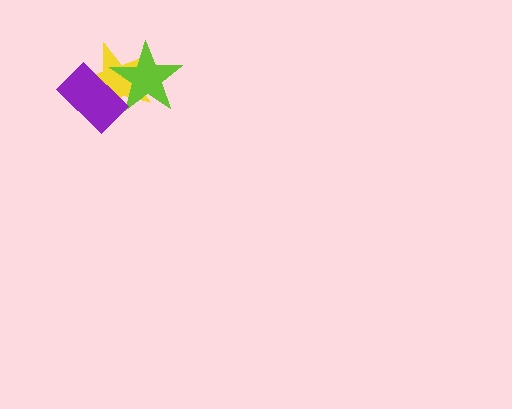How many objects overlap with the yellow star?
2 objects overlap with the yellow star.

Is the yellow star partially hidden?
Yes, it is partially covered by another shape.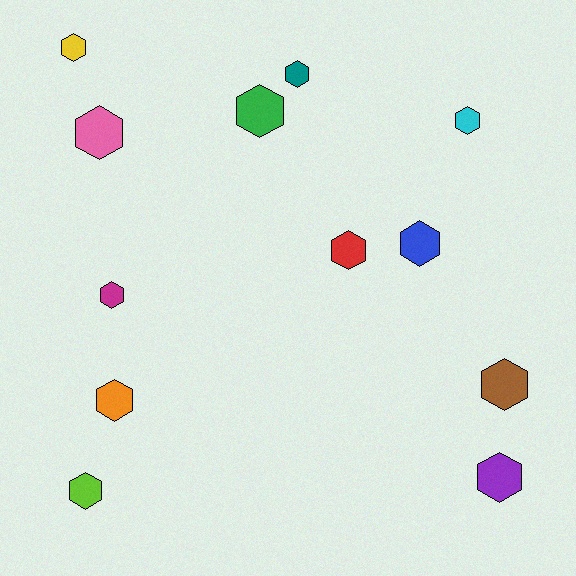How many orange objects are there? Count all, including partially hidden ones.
There is 1 orange object.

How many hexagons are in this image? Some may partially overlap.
There are 12 hexagons.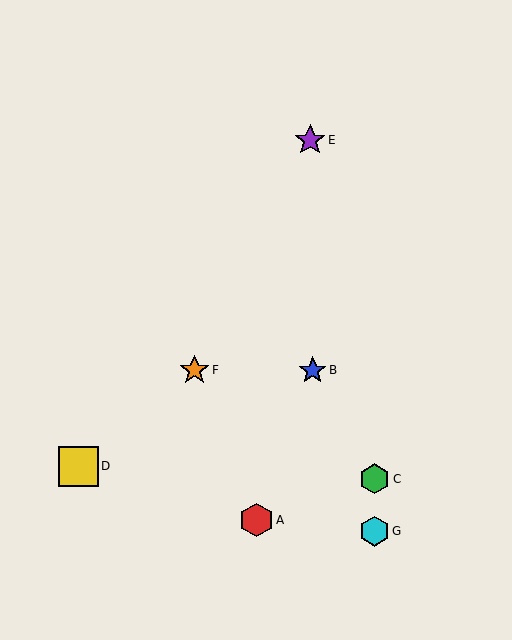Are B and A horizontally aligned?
No, B is at y≈370 and A is at y≈520.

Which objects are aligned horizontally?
Objects B, F are aligned horizontally.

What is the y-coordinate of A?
Object A is at y≈520.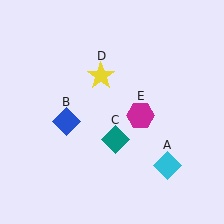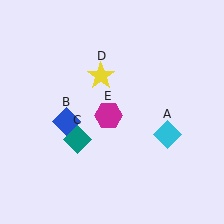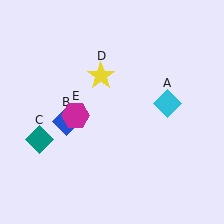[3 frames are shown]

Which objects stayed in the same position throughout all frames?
Blue diamond (object B) and yellow star (object D) remained stationary.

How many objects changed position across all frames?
3 objects changed position: cyan diamond (object A), teal diamond (object C), magenta hexagon (object E).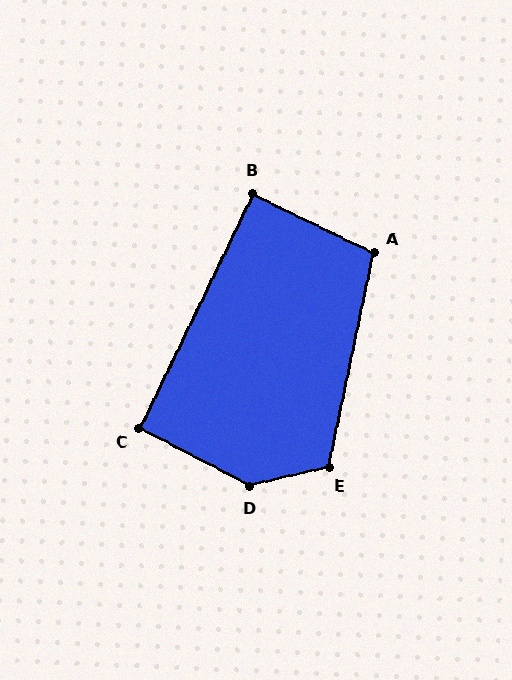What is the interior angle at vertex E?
Approximately 115 degrees (obtuse).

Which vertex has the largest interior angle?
D, at approximately 139 degrees.